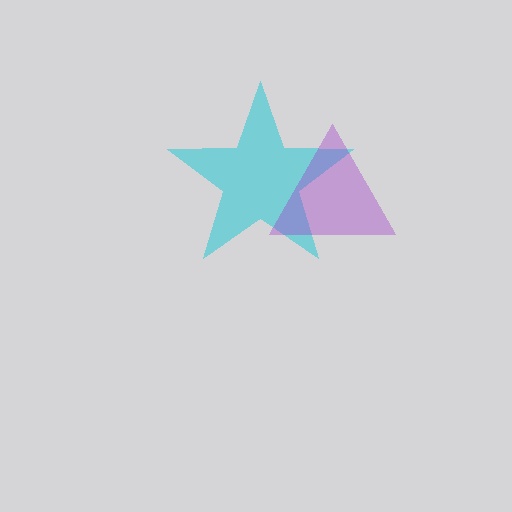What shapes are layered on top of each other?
The layered shapes are: a cyan star, a purple triangle.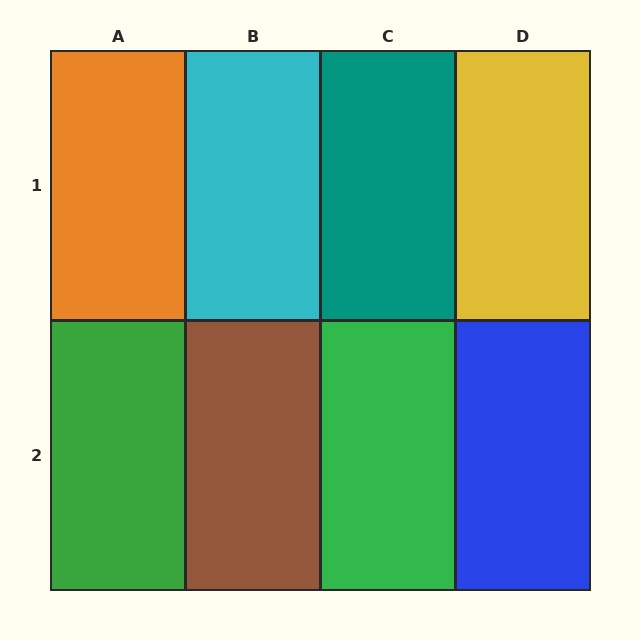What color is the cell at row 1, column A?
Orange.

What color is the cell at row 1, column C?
Teal.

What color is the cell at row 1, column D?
Yellow.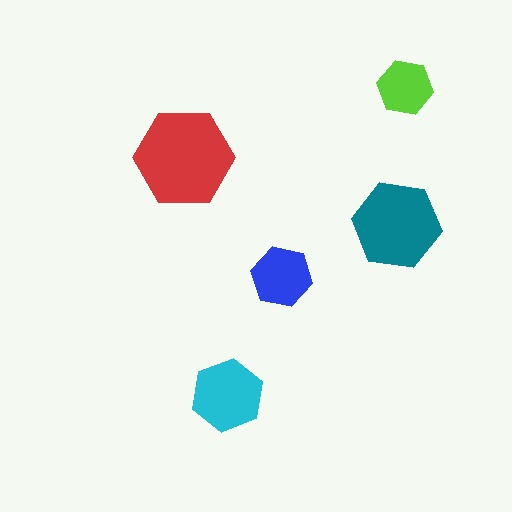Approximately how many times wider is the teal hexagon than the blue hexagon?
About 1.5 times wider.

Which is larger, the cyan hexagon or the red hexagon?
The red one.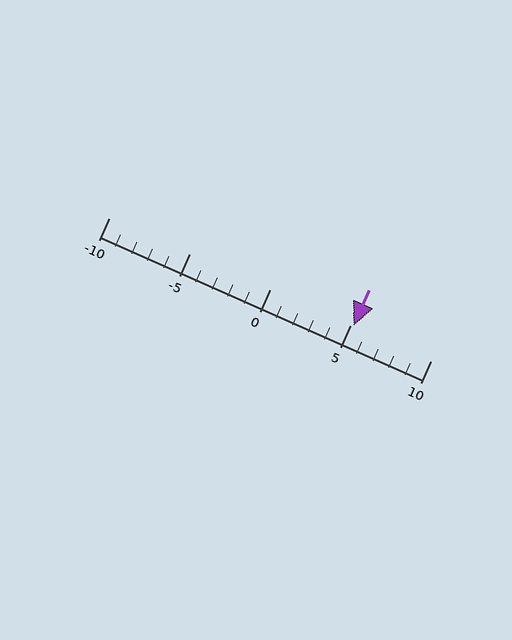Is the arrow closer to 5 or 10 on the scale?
The arrow is closer to 5.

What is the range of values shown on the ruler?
The ruler shows values from -10 to 10.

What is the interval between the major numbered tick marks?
The major tick marks are spaced 5 units apart.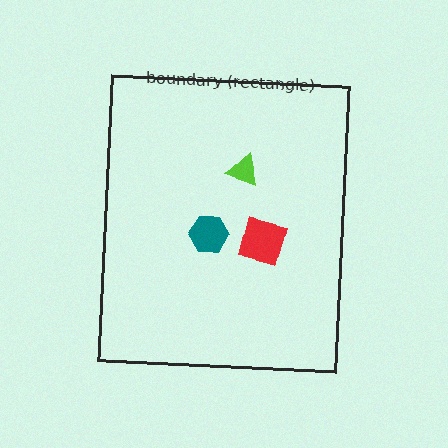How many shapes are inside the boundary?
3 inside, 0 outside.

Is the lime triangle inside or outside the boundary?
Inside.